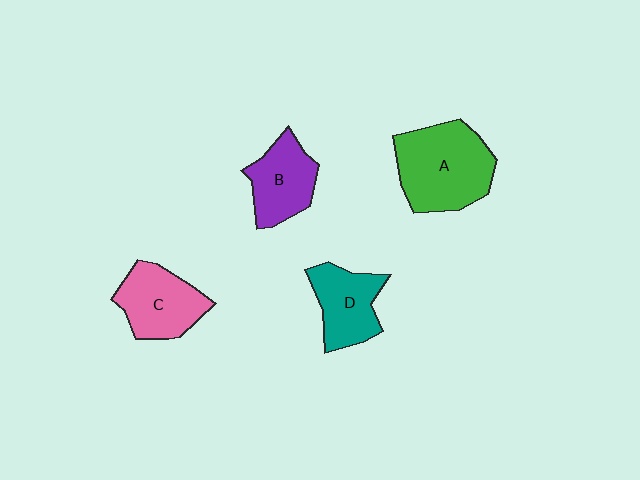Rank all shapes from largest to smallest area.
From largest to smallest: A (green), C (pink), B (purple), D (teal).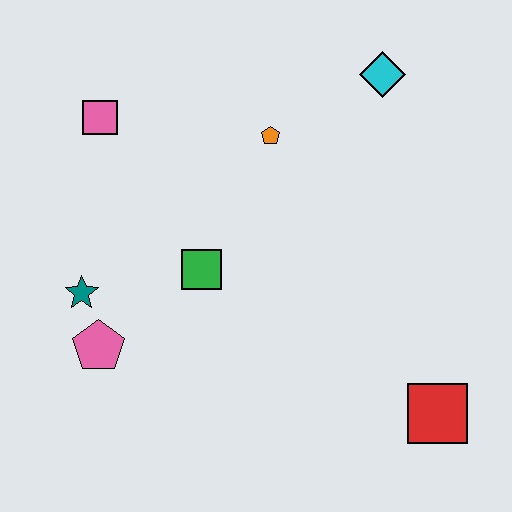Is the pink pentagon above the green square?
No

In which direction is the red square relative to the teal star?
The red square is to the right of the teal star.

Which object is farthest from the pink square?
The red square is farthest from the pink square.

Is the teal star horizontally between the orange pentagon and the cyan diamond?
No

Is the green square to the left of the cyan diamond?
Yes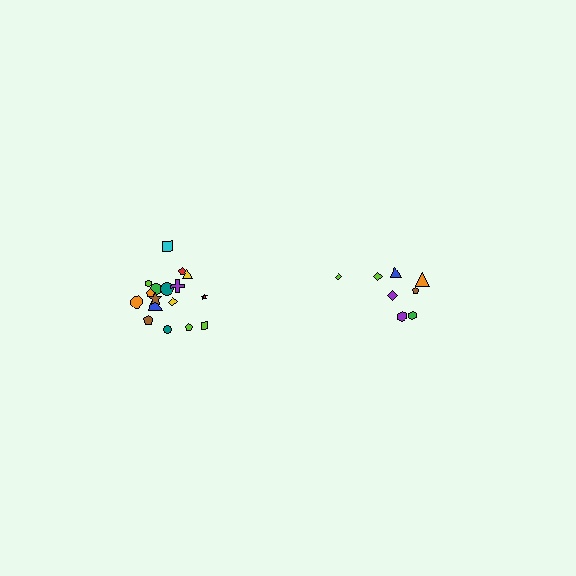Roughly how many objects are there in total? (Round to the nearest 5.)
Roughly 25 objects in total.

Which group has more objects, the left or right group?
The left group.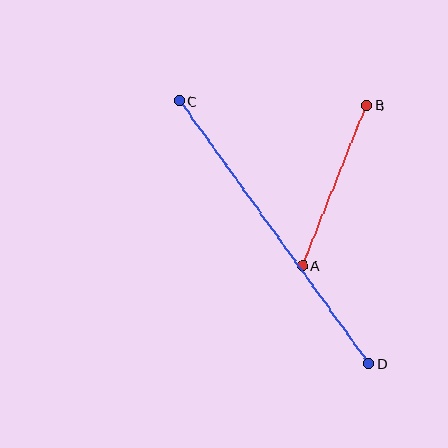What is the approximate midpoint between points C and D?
The midpoint is at approximately (274, 232) pixels.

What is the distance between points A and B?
The distance is approximately 173 pixels.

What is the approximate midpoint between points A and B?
The midpoint is at approximately (335, 185) pixels.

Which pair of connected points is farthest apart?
Points C and D are farthest apart.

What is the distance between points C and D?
The distance is approximately 324 pixels.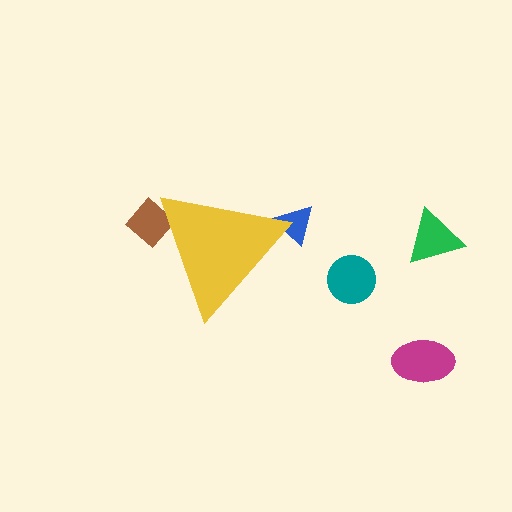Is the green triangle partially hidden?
No, the green triangle is fully visible.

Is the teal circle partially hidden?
No, the teal circle is fully visible.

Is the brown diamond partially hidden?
Yes, the brown diamond is partially hidden behind the yellow triangle.